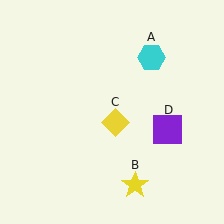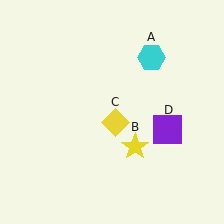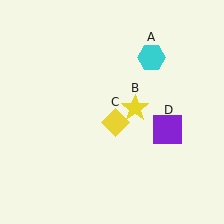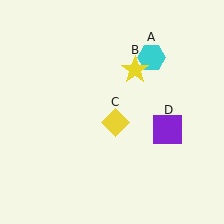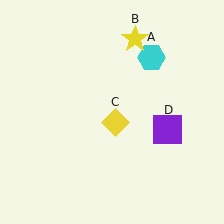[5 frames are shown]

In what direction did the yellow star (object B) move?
The yellow star (object B) moved up.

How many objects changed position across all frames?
1 object changed position: yellow star (object B).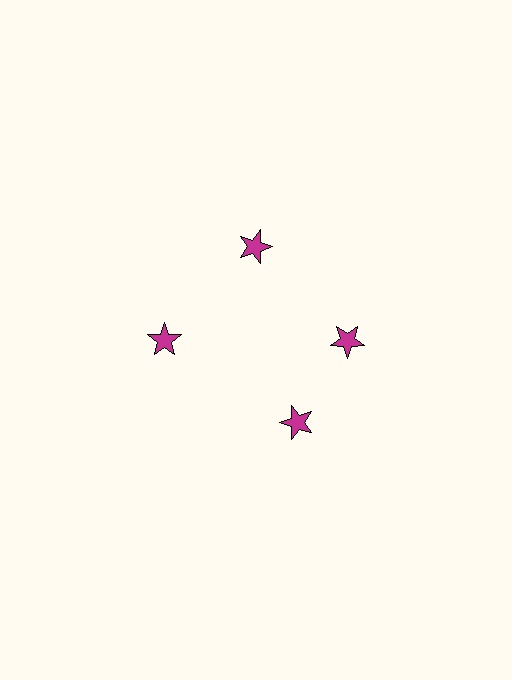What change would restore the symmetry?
The symmetry would be restored by rotating it back into even spacing with its neighbors so that all 4 stars sit at equal angles and equal distance from the center.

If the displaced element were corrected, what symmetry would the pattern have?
It would have 4-fold rotational symmetry — the pattern would map onto itself every 90 degrees.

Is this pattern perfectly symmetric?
No. The 4 magenta stars are arranged in a ring, but one element near the 6 o'clock position is rotated out of alignment along the ring, breaking the 4-fold rotational symmetry.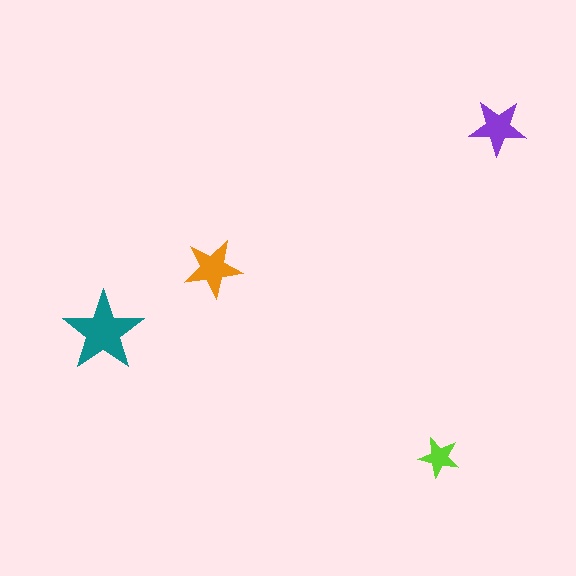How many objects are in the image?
There are 4 objects in the image.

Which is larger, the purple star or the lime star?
The purple one.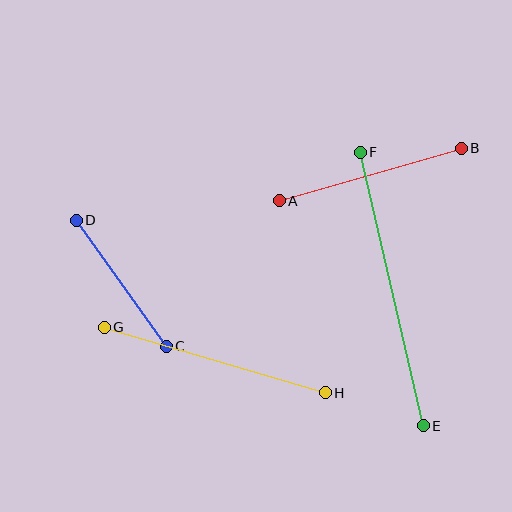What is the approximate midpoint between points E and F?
The midpoint is at approximately (392, 289) pixels.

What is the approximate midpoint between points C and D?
The midpoint is at approximately (121, 283) pixels.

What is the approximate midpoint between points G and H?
The midpoint is at approximately (215, 360) pixels.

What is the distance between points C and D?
The distance is approximately 155 pixels.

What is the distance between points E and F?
The distance is approximately 281 pixels.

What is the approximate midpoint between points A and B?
The midpoint is at approximately (370, 174) pixels.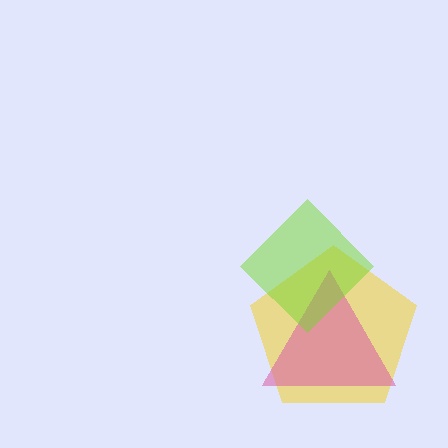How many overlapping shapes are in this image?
There are 3 overlapping shapes in the image.